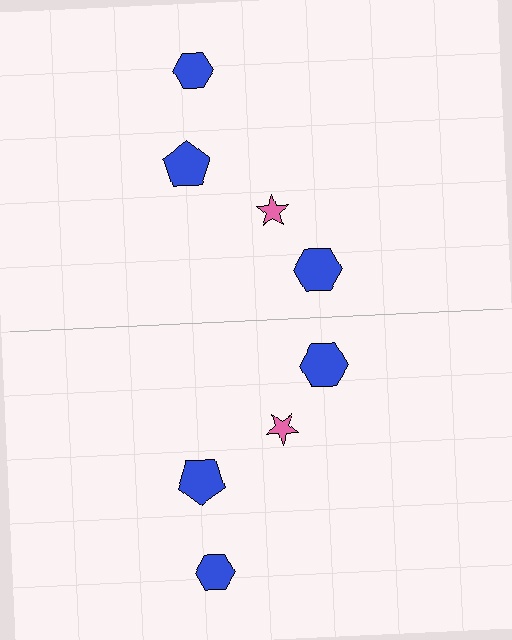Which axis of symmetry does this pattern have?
The pattern has a horizontal axis of symmetry running through the center of the image.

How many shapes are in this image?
There are 8 shapes in this image.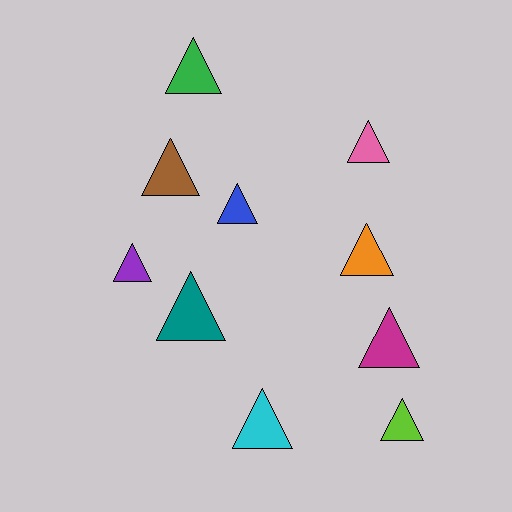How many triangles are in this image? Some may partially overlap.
There are 10 triangles.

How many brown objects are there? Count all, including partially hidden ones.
There is 1 brown object.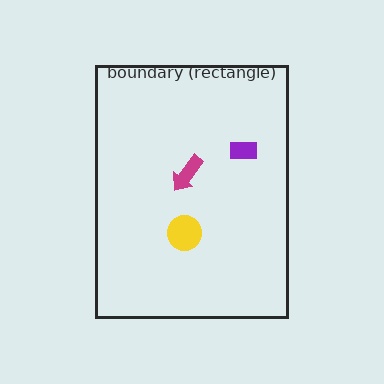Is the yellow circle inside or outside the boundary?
Inside.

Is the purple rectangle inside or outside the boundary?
Inside.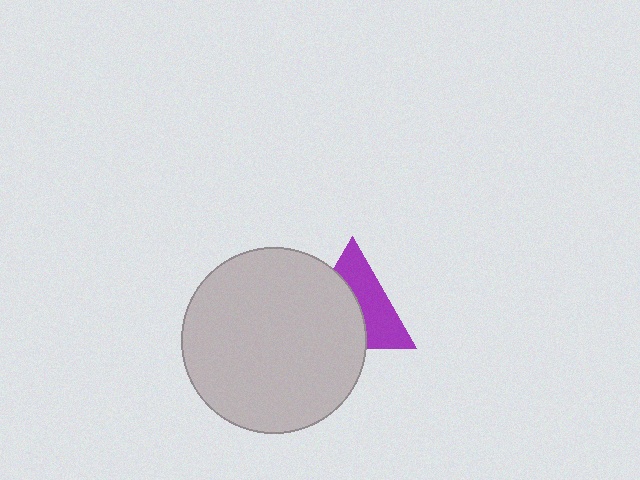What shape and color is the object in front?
The object in front is a light gray circle.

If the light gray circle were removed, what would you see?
You would see the complete purple triangle.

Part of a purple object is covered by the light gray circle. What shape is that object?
It is a triangle.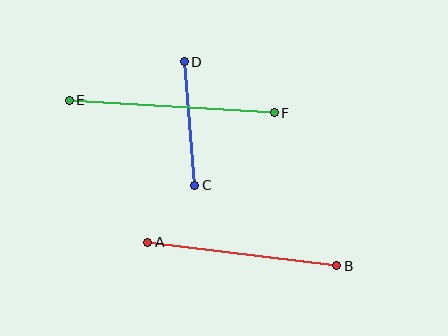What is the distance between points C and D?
The distance is approximately 124 pixels.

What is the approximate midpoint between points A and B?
The midpoint is at approximately (242, 254) pixels.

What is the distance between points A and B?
The distance is approximately 190 pixels.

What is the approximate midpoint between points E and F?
The midpoint is at approximately (172, 107) pixels.